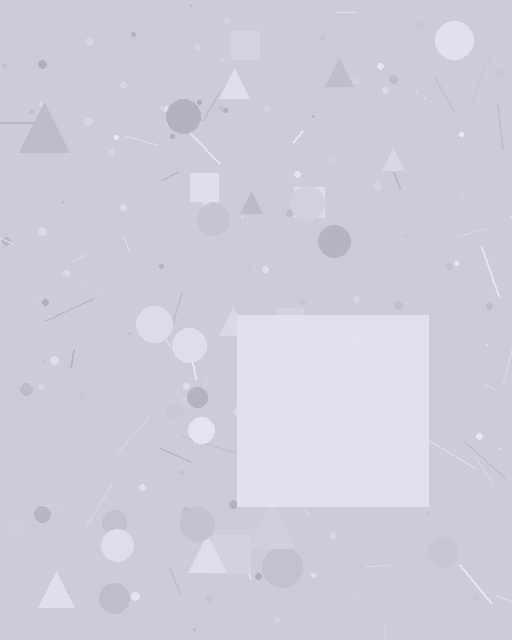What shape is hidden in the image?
A square is hidden in the image.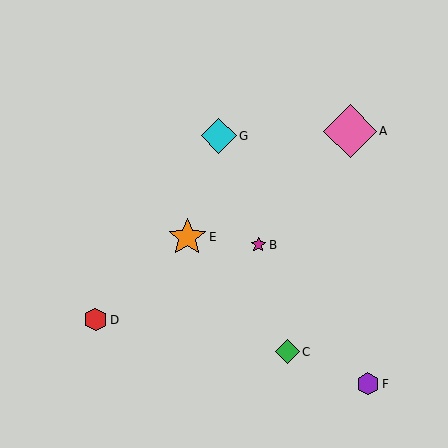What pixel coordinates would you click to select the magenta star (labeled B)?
Click at (258, 245) to select the magenta star B.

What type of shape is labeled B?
Shape B is a magenta star.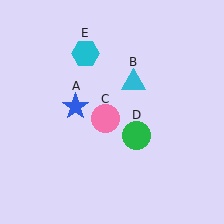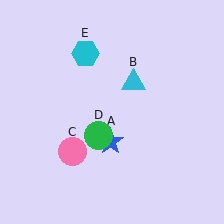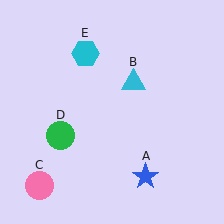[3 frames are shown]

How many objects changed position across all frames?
3 objects changed position: blue star (object A), pink circle (object C), green circle (object D).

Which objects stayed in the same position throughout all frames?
Cyan triangle (object B) and cyan hexagon (object E) remained stationary.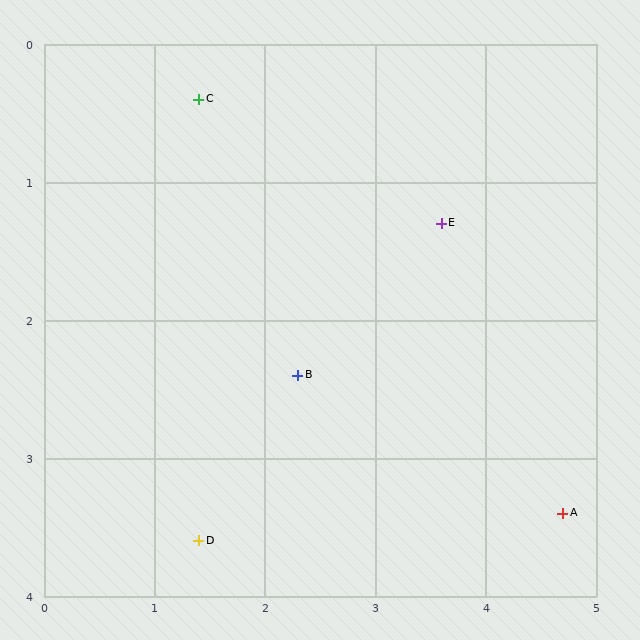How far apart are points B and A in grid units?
Points B and A are about 2.6 grid units apart.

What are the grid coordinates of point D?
Point D is at approximately (1.4, 3.6).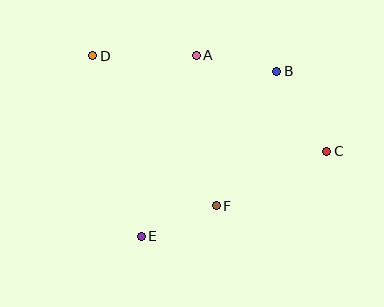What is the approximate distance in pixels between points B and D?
The distance between B and D is approximately 185 pixels.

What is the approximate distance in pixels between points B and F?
The distance between B and F is approximately 147 pixels.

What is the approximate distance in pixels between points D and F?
The distance between D and F is approximately 194 pixels.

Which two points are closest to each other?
Points E and F are closest to each other.